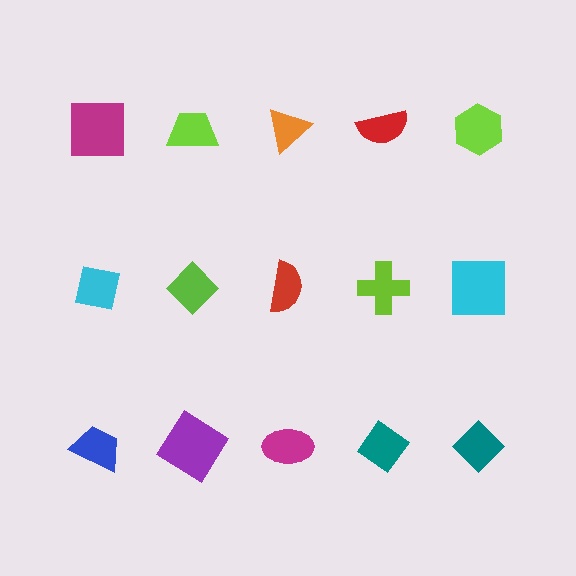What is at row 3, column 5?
A teal diamond.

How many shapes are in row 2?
5 shapes.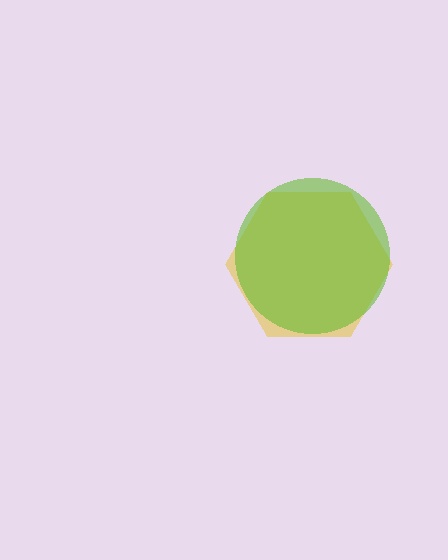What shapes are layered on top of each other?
The layered shapes are: a yellow hexagon, a lime circle.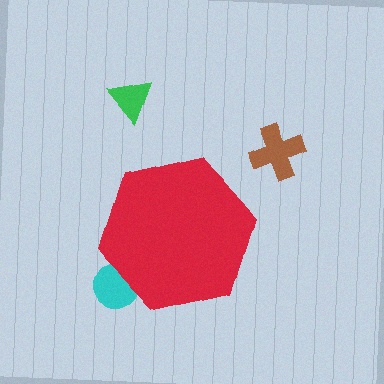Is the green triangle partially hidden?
No, the green triangle is fully visible.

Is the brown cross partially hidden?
No, the brown cross is fully visible.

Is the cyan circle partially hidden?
Yes, the cyan circle is partially hidden behind the red hexagon.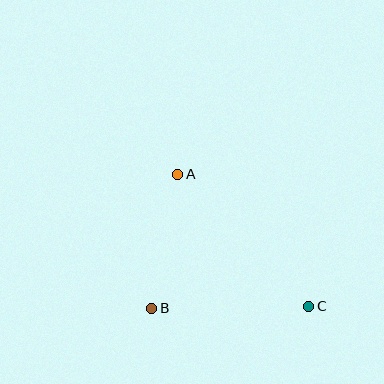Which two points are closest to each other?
Points A and B are closest to each other.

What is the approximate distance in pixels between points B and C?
The distance between B and C is approximately 157 pixels.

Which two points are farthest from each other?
Points A and C are farthest from each other.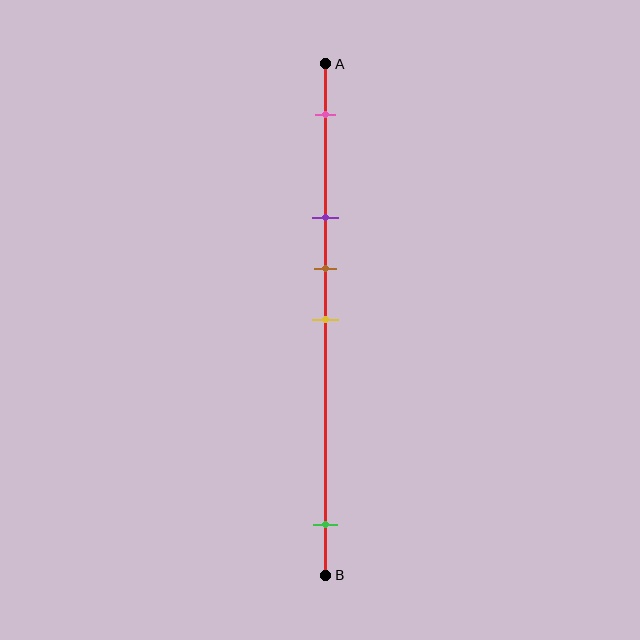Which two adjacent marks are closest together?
The brown and yellow marks are the closest adjacent pair.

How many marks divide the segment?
There are 5 marks dividing the segment.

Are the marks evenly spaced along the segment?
No, the marks are not evenly spaced.